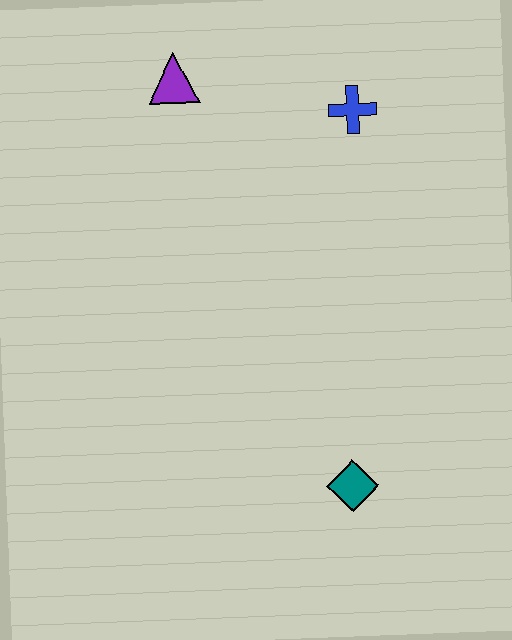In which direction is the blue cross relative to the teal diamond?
The blue cross is above the teal diamond.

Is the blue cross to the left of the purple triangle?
No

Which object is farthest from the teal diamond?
The purple triangle is farthest from the teal diamond.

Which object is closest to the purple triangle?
The blue cross is closest to the purple triangle.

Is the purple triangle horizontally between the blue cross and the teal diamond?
No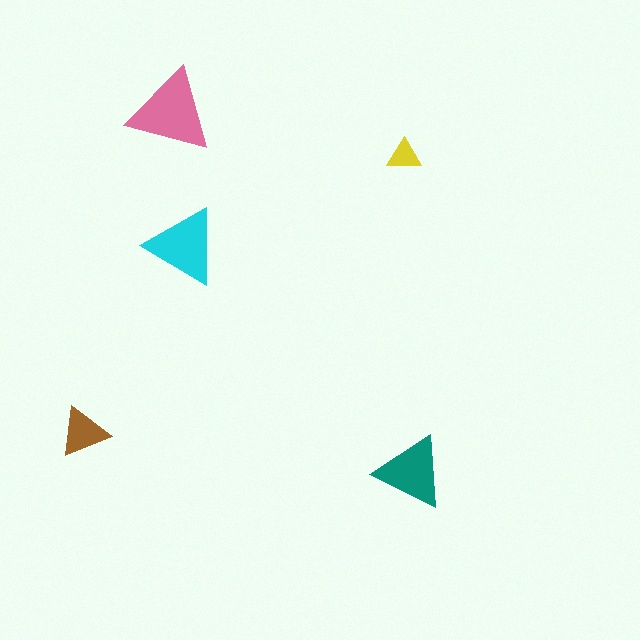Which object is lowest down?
The teal triangle is bottommost.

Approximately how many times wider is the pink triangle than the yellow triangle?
About 2.5 times wider.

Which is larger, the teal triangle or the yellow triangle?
The teal one.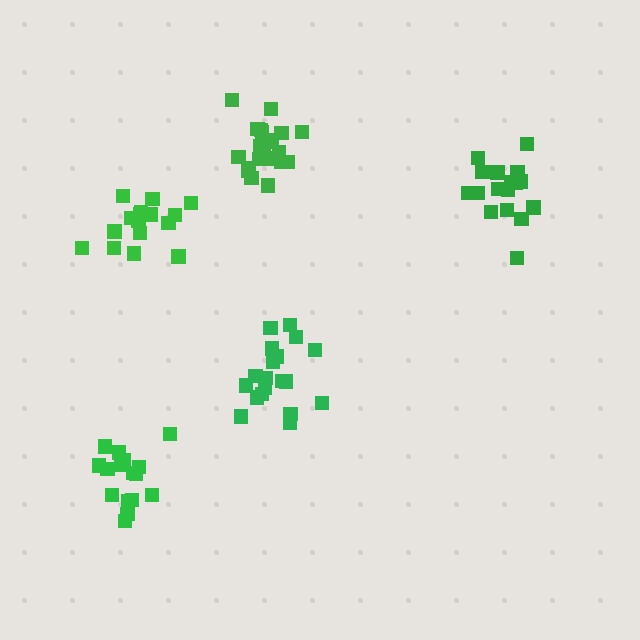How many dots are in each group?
Group 1: 21 dots, Group 2: 16 dots, Group 3: 17 dots, Group 4: 19 dots, Group 5: 17 dots (90 total).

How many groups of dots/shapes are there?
There are 5 groups.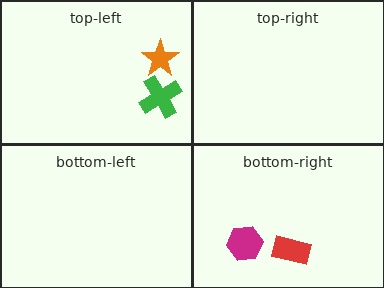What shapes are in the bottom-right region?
The magenta hexagon, the red rectangle.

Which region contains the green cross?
The top-left region.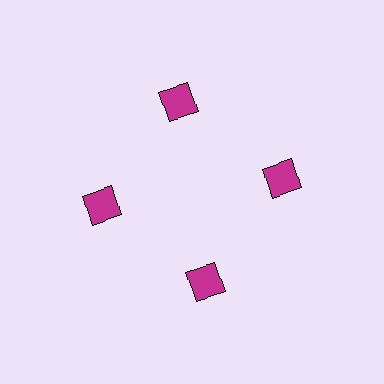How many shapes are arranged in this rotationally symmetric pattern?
There are 4 shapes, arranged in 4 groups of 1.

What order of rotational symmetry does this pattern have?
This pattern has 4-fold rotational symmetry.